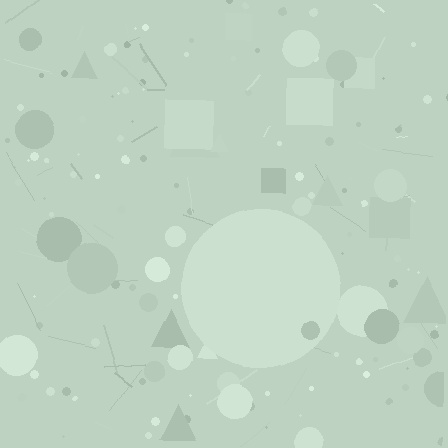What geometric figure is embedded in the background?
A circle is embedded in the background.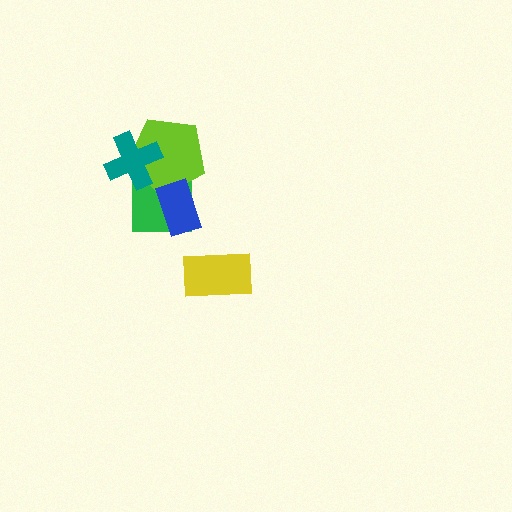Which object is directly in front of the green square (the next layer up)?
The lime pentagon is directly in front of the green square.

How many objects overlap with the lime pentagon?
3 objects overlap with the lime pentagon.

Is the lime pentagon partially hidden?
Yes, it is partially covered by another shape.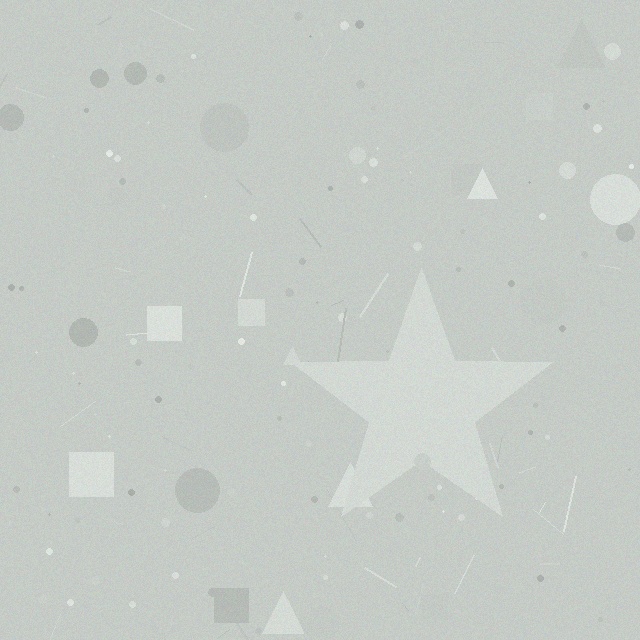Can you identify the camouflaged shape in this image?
The camouflaged shape is a star.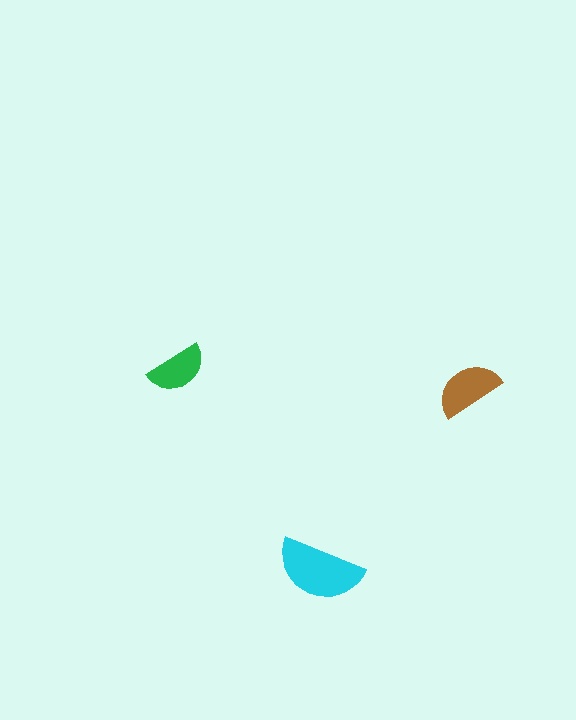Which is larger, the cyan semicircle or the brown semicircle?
The cyan one.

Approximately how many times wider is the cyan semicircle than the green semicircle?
About 1.5 times wider.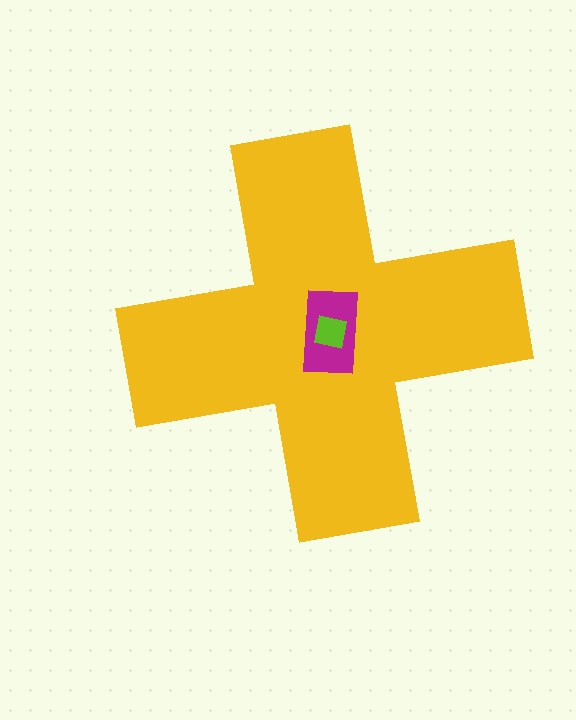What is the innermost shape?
The lime square.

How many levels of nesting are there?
3.